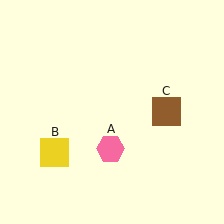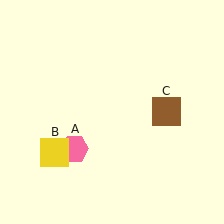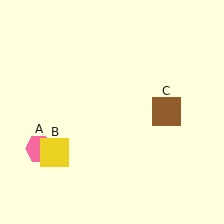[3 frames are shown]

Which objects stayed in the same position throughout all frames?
Yellow square (object B) and brown square (object C) remained stationary.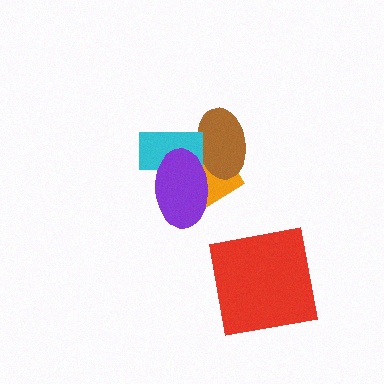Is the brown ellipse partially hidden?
Yes, it is partially covered by another shape.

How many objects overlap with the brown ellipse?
3 objects overlap with the brown ellipse.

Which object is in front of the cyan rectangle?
The purple ellipse is in front of the cyan rectangle.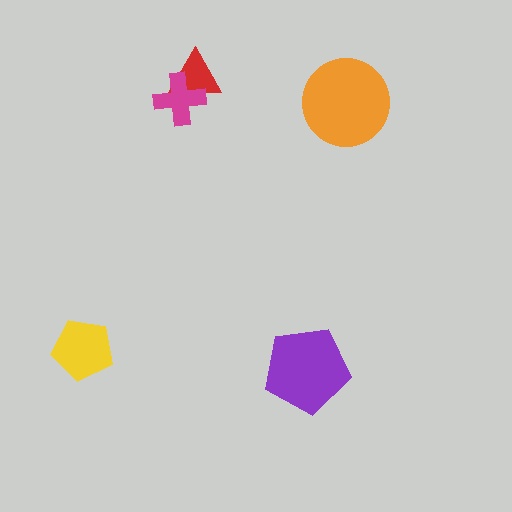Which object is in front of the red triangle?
The magenta cross is in front of the red triangle.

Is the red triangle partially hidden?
Yes, it is partially covered by another shape.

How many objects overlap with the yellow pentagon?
0 objects overlap with the yellow pentagon.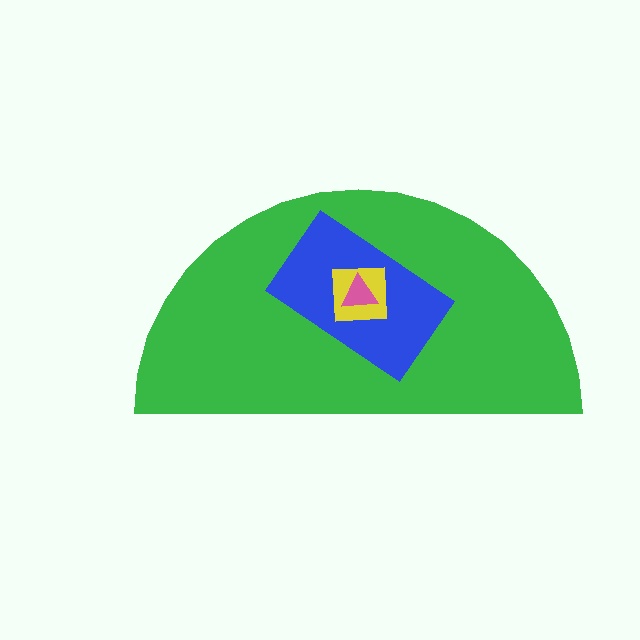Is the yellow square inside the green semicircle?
Yes.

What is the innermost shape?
The pink triangle.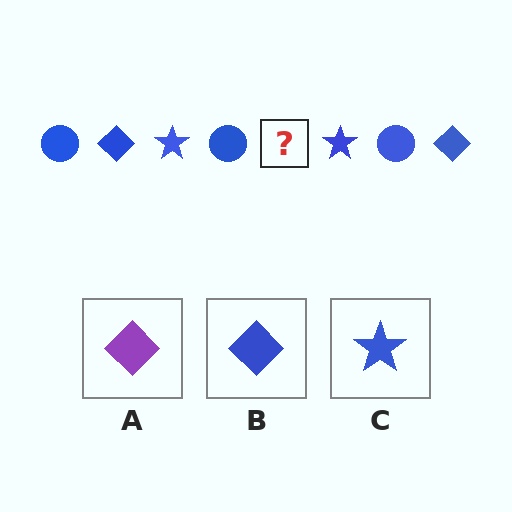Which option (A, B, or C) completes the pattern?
B.